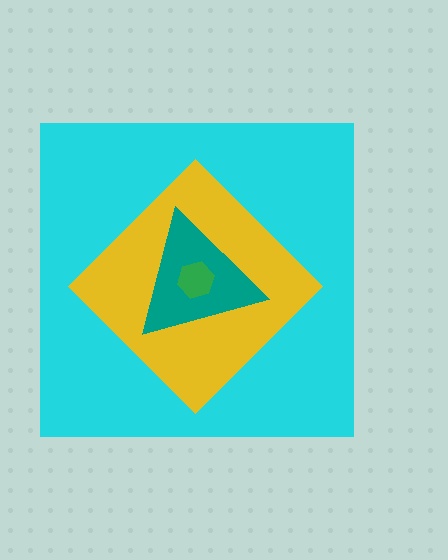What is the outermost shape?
The cyan square.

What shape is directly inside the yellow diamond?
The teal triangle.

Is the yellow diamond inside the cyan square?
Yes.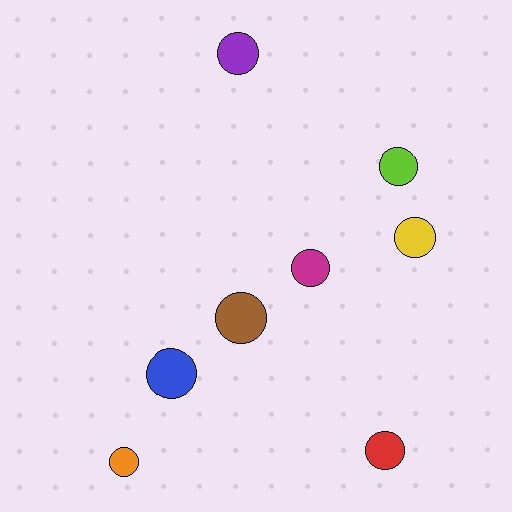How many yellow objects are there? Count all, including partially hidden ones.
There is 1 yellow object.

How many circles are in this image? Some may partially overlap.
There are 8 circles.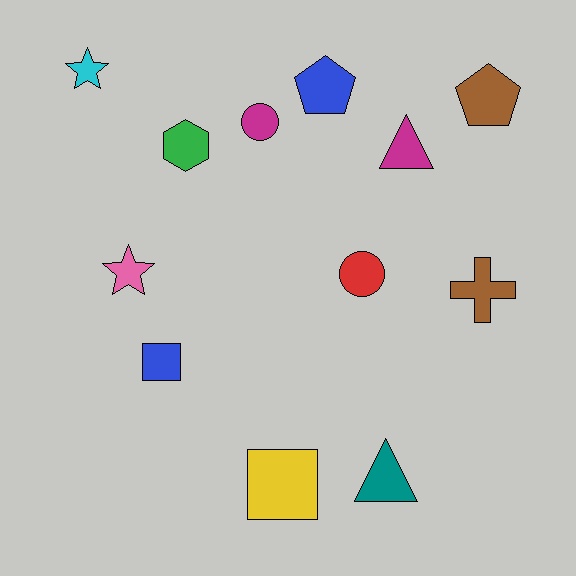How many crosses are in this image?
There is 1 cross.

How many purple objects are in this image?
There are no purple objects.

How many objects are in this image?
There are 12 objects.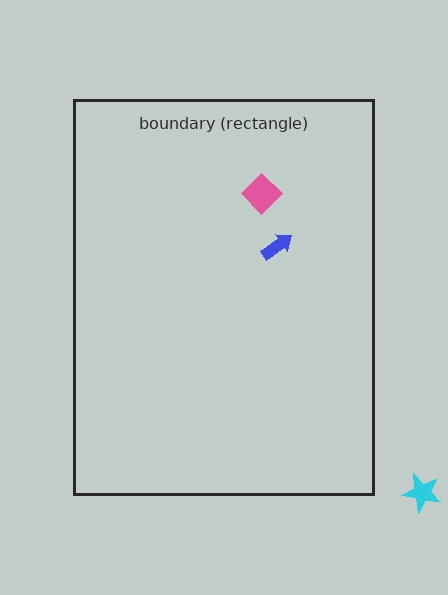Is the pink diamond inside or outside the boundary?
Inside.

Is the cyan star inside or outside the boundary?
Outside.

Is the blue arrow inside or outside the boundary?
Inside.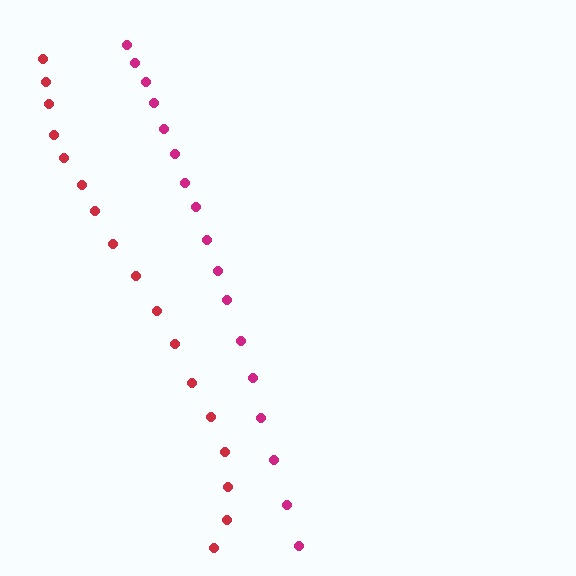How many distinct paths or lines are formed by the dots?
There are 2 distinct paths.